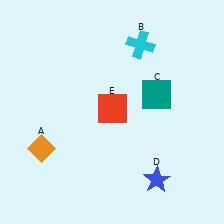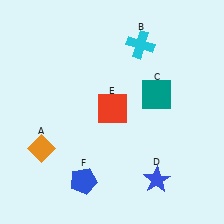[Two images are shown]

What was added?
A blue pentagon (F) was added in Image 2.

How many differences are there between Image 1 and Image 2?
There is 1 difference between the two images.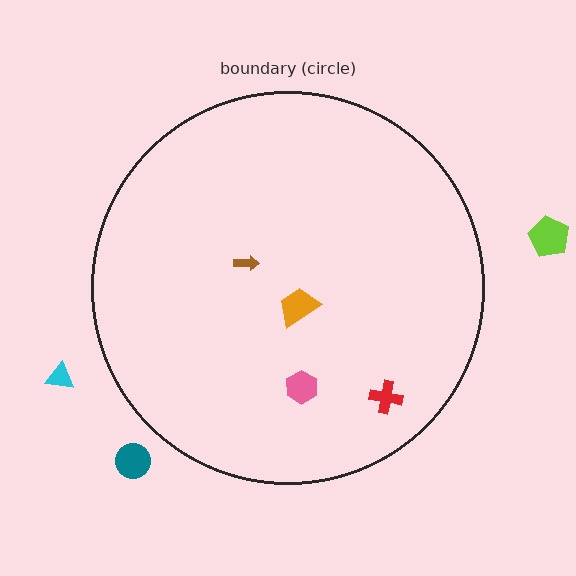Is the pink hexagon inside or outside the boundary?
Inside.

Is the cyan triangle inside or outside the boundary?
Outside.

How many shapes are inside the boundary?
4 inside, 3 outside.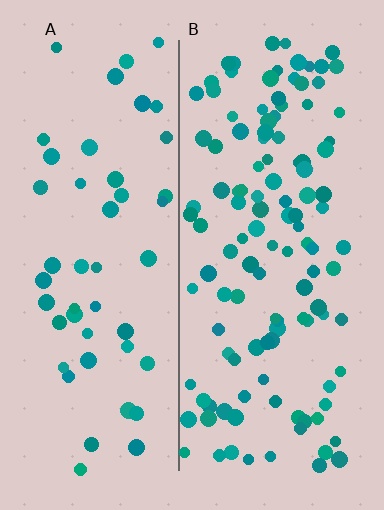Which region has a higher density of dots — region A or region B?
B (the right).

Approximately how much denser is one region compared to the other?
Approximately 2.3× — region B over region A.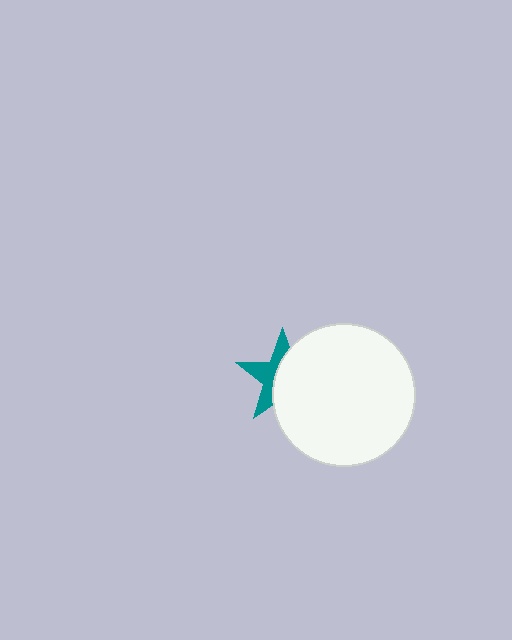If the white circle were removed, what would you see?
You would see the complete teal star.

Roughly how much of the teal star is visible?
A small part of it is visible (roughly 42%).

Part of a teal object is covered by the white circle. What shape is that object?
It is a star.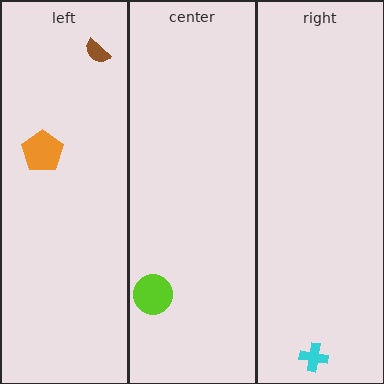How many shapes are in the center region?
1.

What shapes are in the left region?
The brown semicircle, the orange pentagon.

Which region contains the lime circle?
The center region.